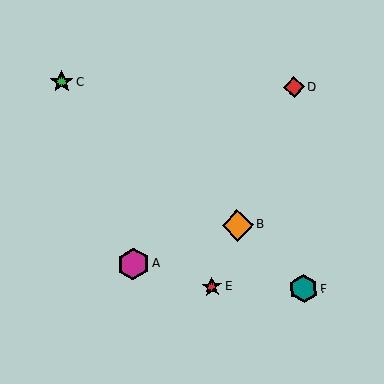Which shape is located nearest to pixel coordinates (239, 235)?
The orange diamond (labeled B) at (238, 225) is nearest to that location.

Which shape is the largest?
The magenta hexagon (labeled A) is the largest.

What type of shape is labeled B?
Shape B is an orange diamond.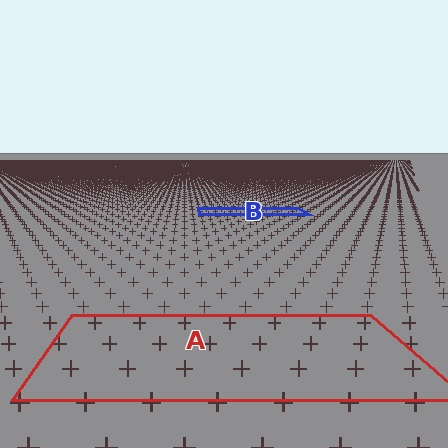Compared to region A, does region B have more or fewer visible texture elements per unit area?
Region B has more texture elements per unit area — they are packed more densely because it is farther away.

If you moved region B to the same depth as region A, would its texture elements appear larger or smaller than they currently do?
They would appear larger. At a closer depth, the same texture elements are projected at a bigger on-screen size.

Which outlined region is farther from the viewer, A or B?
Region B is farther from the viewer — the texture elements inside it appear smaller and more densely packed.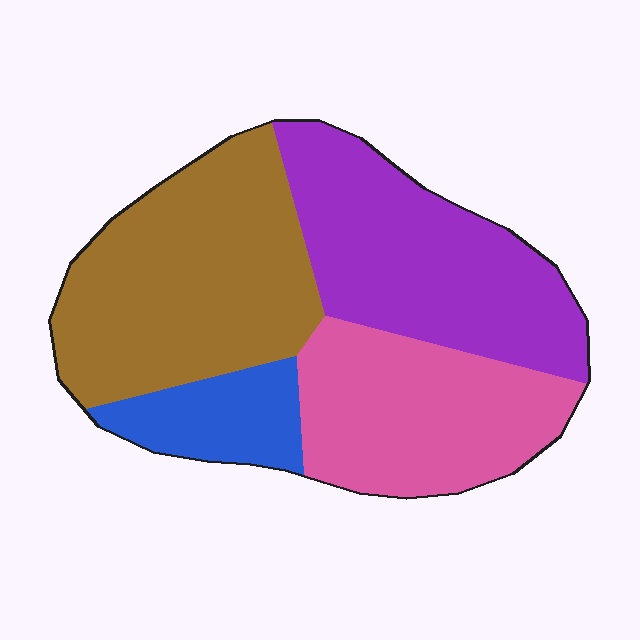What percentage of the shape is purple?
Purple covers around 30% of the shape.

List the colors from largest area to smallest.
From largest to smallest: brown, purple, pink, blue.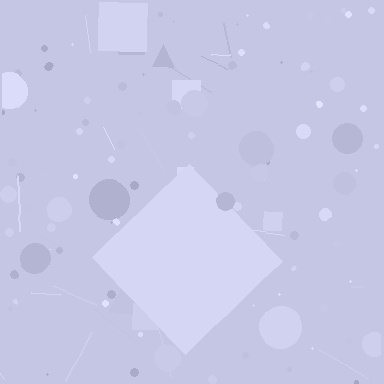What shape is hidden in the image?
A diamond is hidden in the image.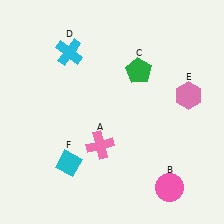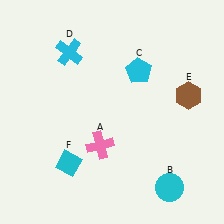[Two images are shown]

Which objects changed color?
B changed from pink to cyan. C changed from green to cyan. E changed from pink to brown.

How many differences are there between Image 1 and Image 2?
There are 3 differences between the two images.